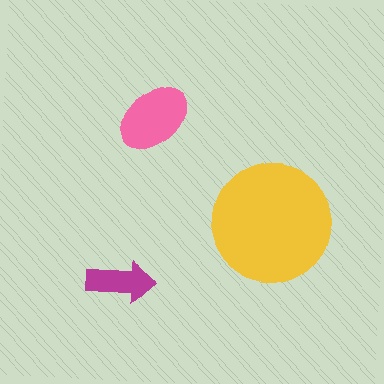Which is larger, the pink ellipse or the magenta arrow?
The pink ellipse.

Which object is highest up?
The pink ellipse is topmost.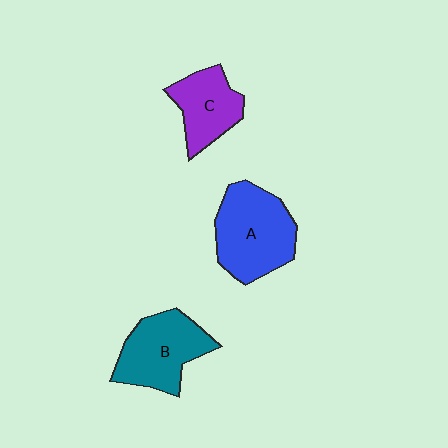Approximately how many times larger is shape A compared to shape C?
Approximately 1.5 times.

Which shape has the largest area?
Shape A (blue).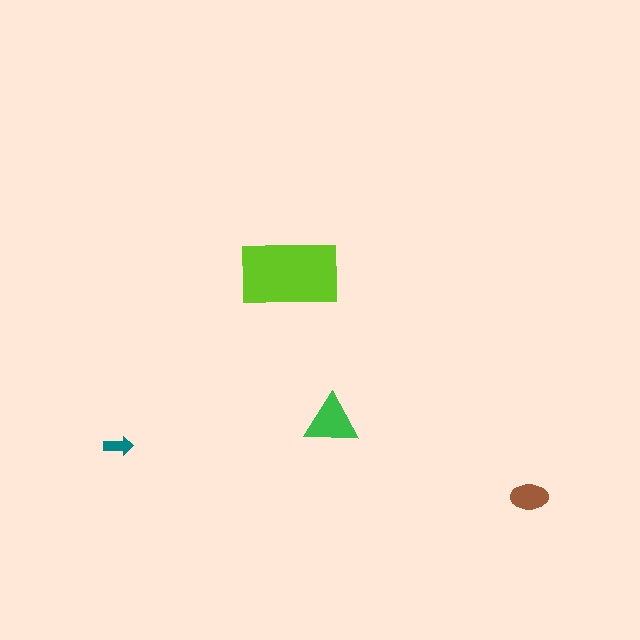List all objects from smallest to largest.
The teal arrow, the brown ellipse, the green triangle, the lime rectangle.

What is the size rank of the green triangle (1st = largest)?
2nd.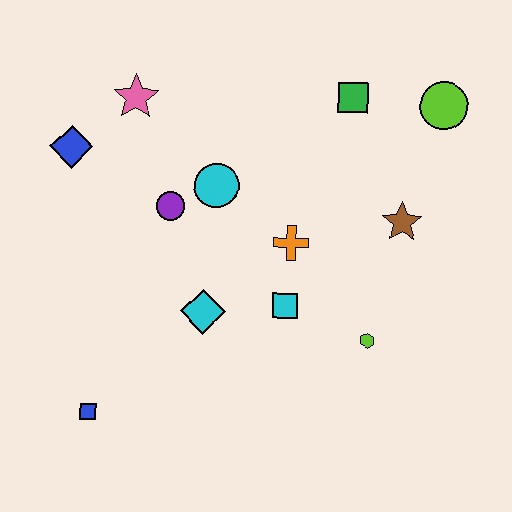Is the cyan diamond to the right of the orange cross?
No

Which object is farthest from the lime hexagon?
The blue diamond is farthest from the lime hexagon.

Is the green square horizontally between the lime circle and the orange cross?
Yes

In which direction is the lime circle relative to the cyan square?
The lime circle is above the cyan square.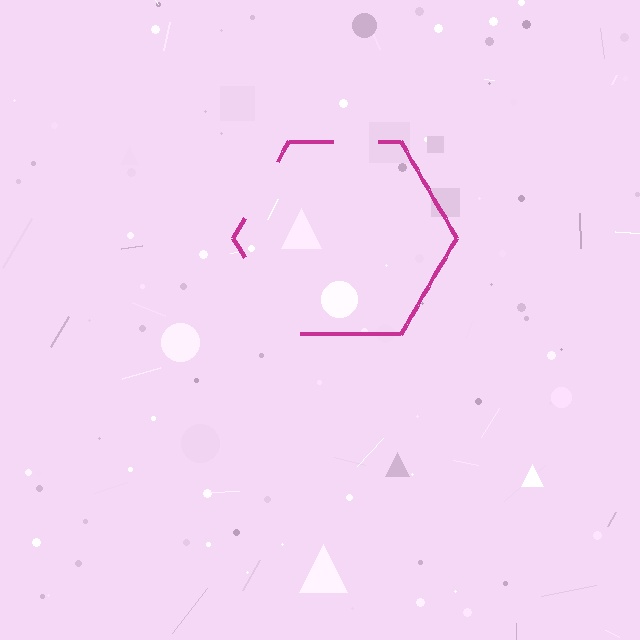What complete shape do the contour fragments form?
The contour fragments form a hexagon.